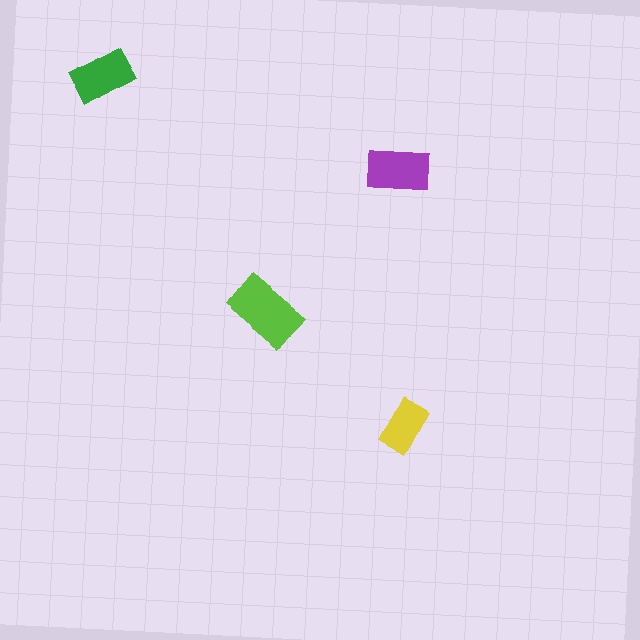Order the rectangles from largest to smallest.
the lime one, the purple one, the green one, the yellow one.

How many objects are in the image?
There are 4 objects in the image.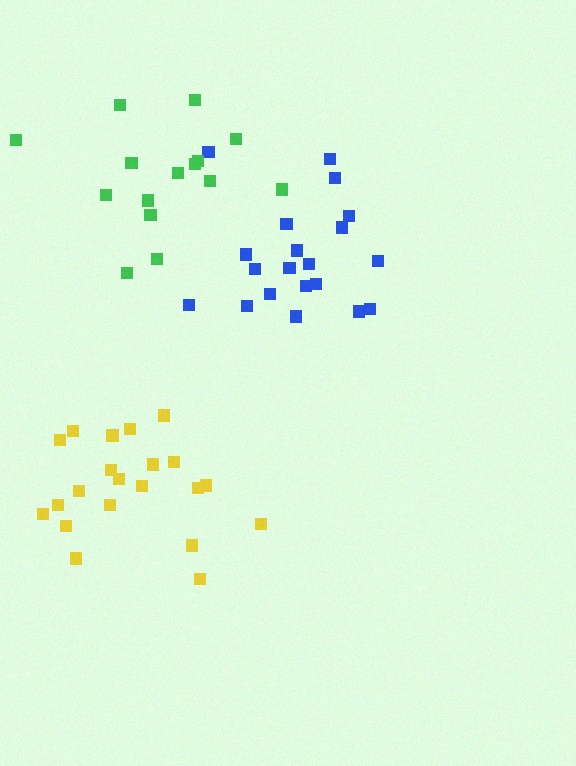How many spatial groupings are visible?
There are 3 spatial groupings.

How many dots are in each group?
Group 1: 20 dots, Group 2: 21 dots, Group 3: 15 dots (56 total).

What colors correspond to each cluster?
The clusters are colored: blue, yellow, green.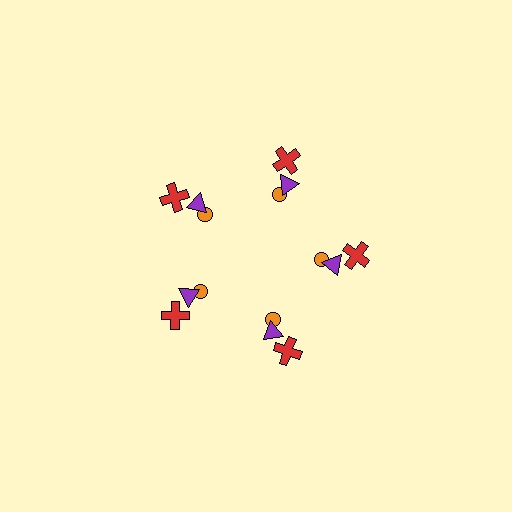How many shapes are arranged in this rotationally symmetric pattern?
There are 15 shapes, arranged in 5 groups of 3.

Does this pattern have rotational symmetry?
Yes, this pattern has 5-fold rotational symmetry. It looks the same after rotating 72 degrees around the center.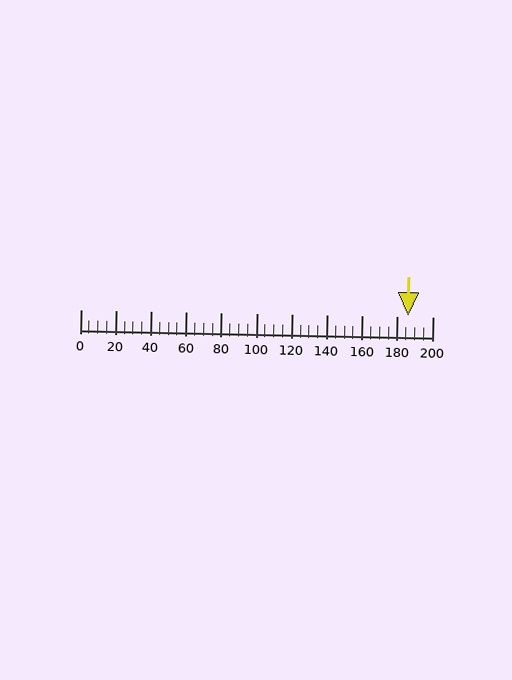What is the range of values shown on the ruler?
The ruler shows values from 0 to 200.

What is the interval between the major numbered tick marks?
The major tick marks are spaced 20 units apart.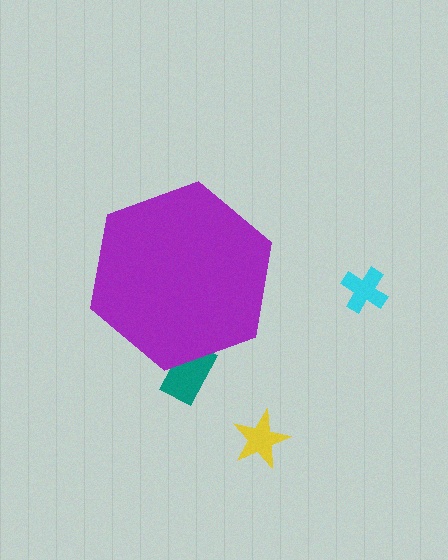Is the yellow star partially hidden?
No, the yellow star is fully visible.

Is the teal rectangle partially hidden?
Yes, the teal rectangle is partially hidden behind the purple hexagon.